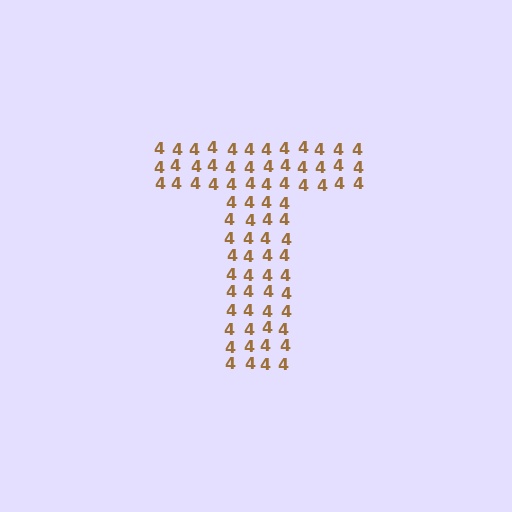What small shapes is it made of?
It is made of small digit 4's.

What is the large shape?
The large shape is the letter T.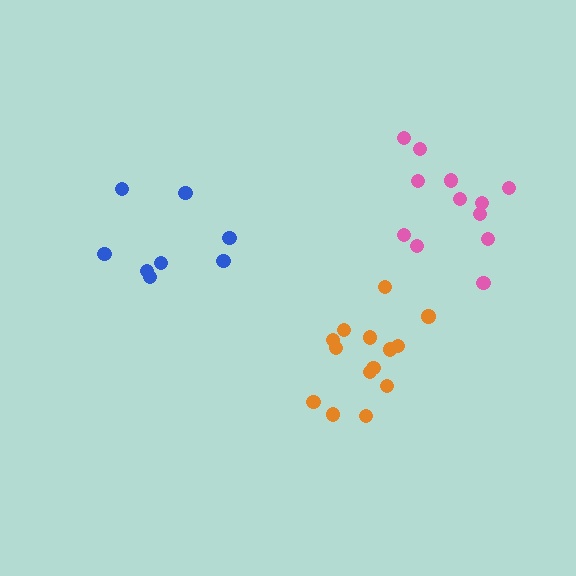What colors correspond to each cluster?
The clusters are colored: orange, pink, blue.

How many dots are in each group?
Group 1: 14 dots, Group 2: 12 dots, Group 3: 8 dots (34 total).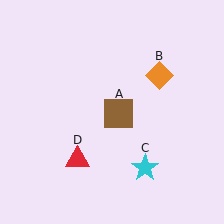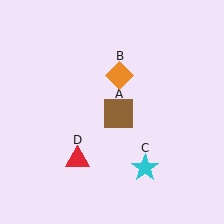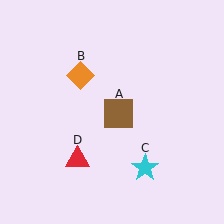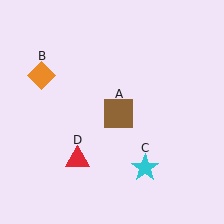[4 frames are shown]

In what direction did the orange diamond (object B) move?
The orange diamond (object B) moved left.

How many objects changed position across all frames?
1 object changed position: orange diamond (object B).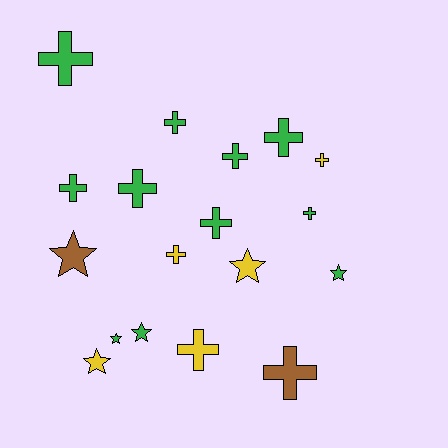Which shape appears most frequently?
Cross, with 12 objects.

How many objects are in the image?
There are 18 objects.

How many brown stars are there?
There is 1 brown star.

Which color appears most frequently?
Green, with 11 objects.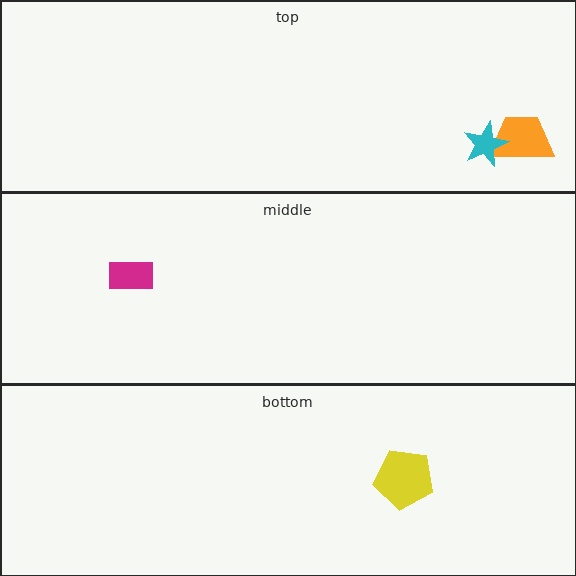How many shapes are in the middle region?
1.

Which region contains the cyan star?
The top region.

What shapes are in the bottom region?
The yellow pentagon.